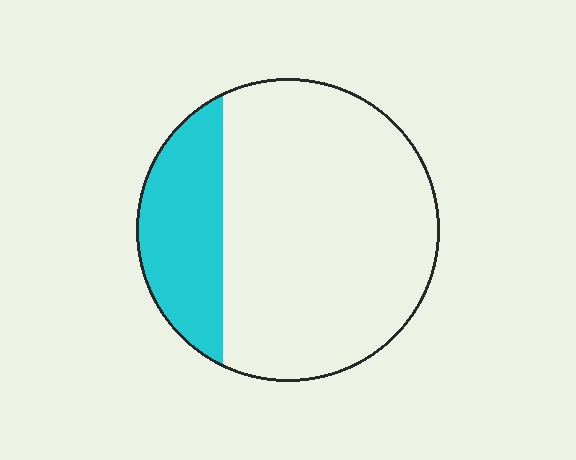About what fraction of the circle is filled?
About one quarter (1/4).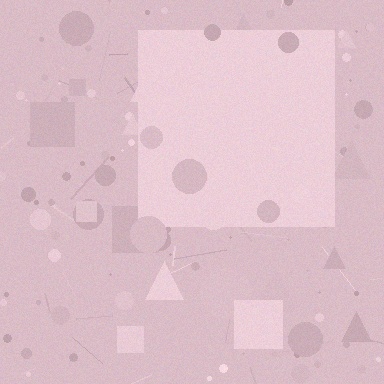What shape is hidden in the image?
A square is hidden in the image.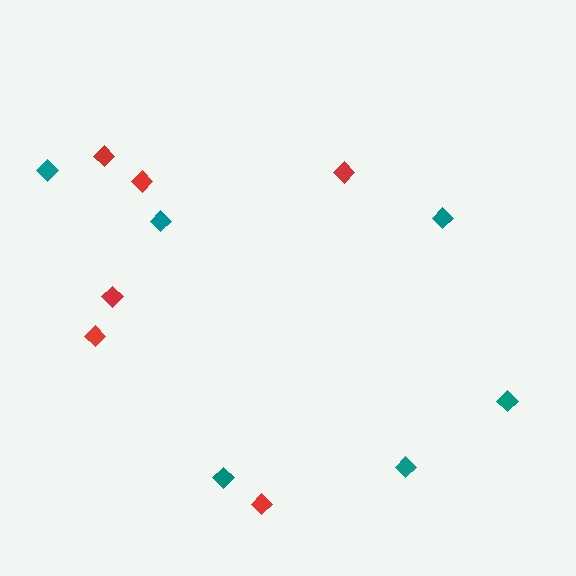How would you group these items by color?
There are 2 groups: one group of red diamonds (6) and one group of teal diamonds (6).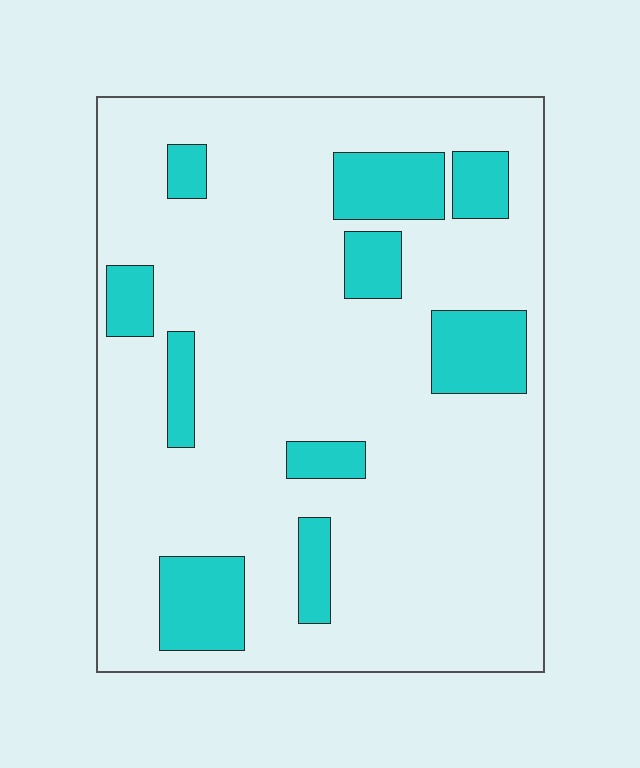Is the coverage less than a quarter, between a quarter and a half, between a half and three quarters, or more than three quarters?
Less than a quarter.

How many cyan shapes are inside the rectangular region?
10.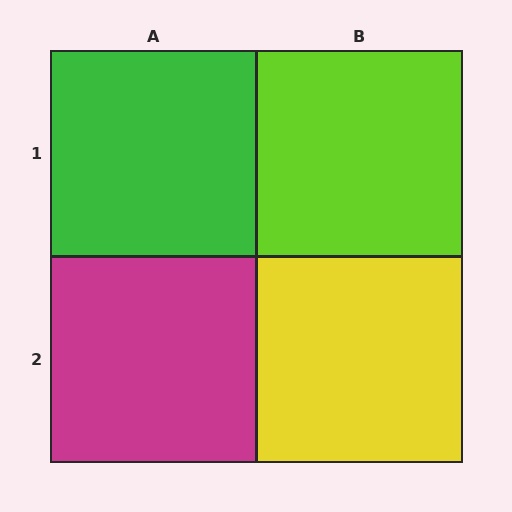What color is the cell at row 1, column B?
Lime.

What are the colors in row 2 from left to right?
Magenta, yellow.